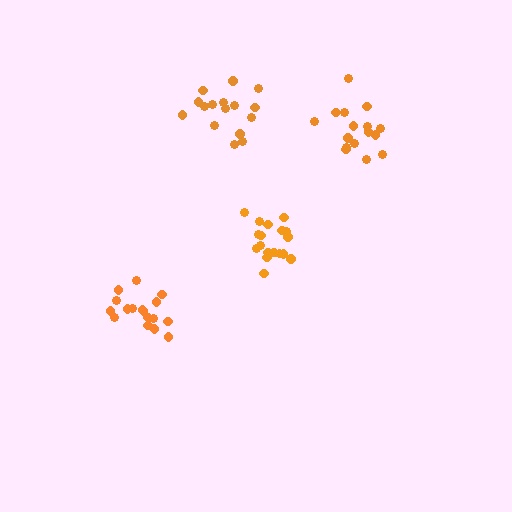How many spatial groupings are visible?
There are 4 spatial groupings.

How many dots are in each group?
Group 1: 18 dots, Group 2: 17 dots, Group 3: 16 dots, Group 4: 16 dots (67 total).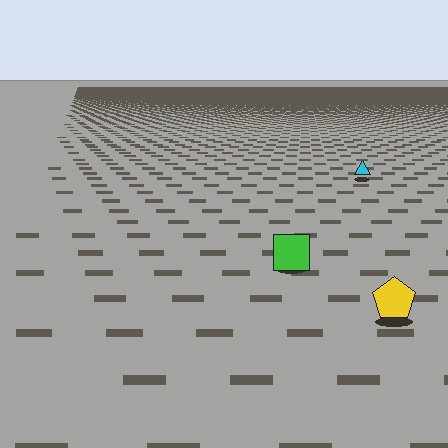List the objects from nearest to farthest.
From nearest to farthest: the yellow pentagon, the green square, the cyan triangle.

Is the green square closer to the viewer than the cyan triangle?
Yes. The green square is closer — you can tell from the texture gradient: the ground texture is coarser near it.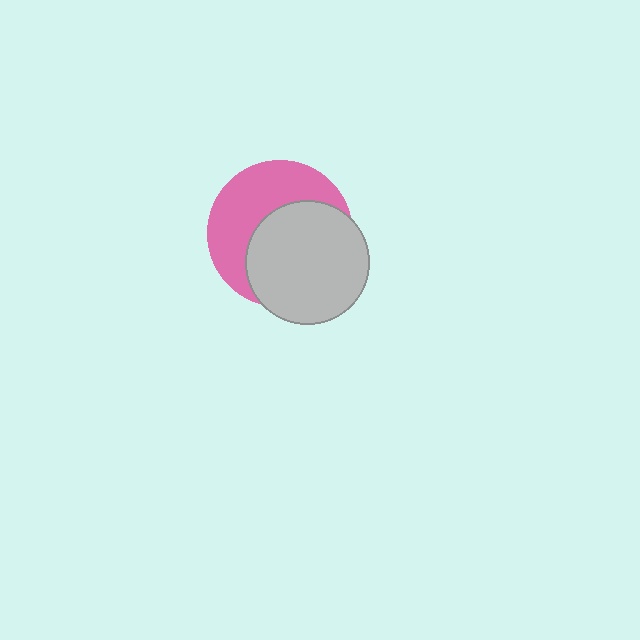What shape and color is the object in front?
The object in front is a light gray circle.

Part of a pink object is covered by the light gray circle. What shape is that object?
It is a circle.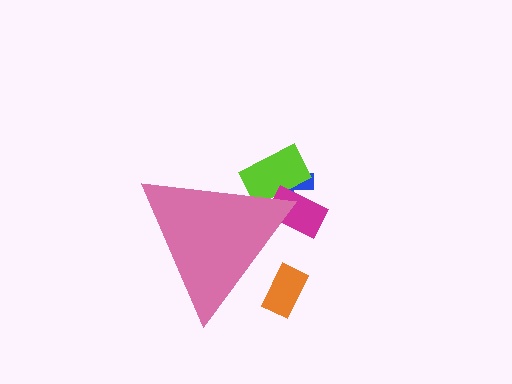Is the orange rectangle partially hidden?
Yes, the orange rectangle is partially hidden behind the pink triangle.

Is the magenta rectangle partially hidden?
Yes, the magenta rectangle is partially hidden behind the pink triangle.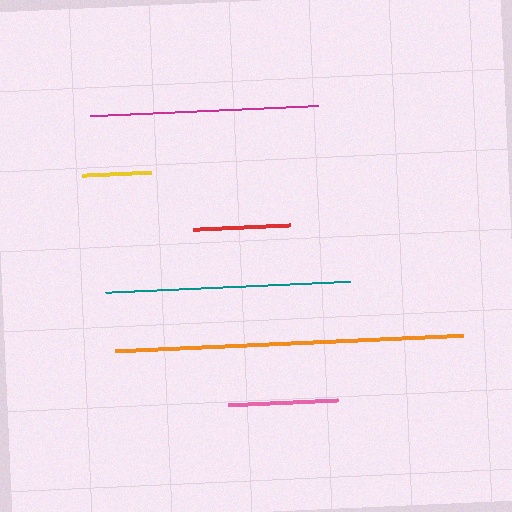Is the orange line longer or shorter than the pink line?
The orange line is longer than the pink line.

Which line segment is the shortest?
The yellow line is the shortest at approximately 68 pixels.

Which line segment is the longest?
The orange line is the longest at approximately 348 pixels.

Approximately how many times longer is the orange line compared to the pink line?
The orange line is approximately 3.2 times the length of the pink line.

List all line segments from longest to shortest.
From longest to shortest: orange, teal, magenta, pink, red, yellow.